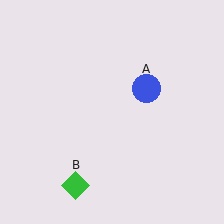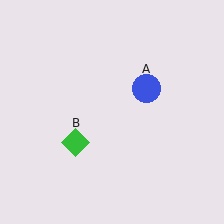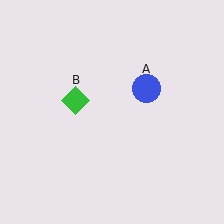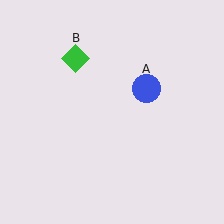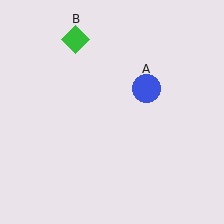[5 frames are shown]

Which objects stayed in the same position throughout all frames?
Blue circle (object A) remained stationary.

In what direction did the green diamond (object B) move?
The green diamond (object B) moved up.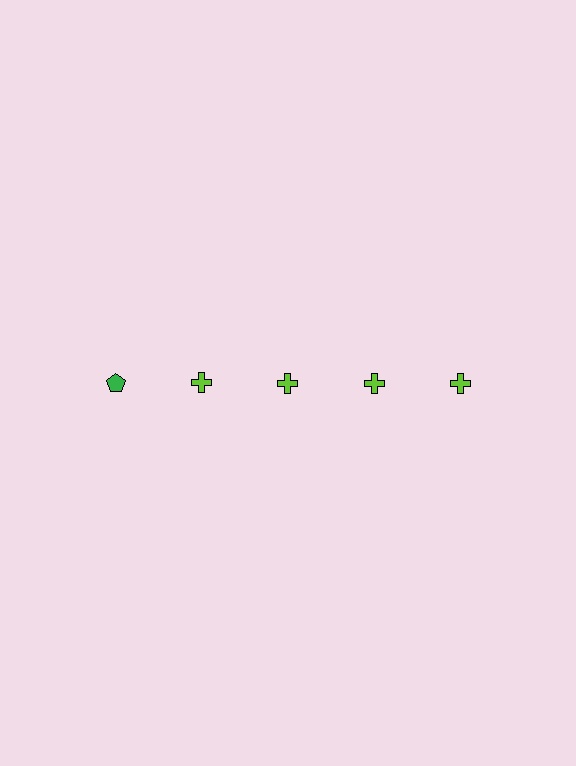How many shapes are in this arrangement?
There are 5 shapes arranged in a grid pattern.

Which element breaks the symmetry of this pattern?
The green pentagon in the top row, leftmost column breaks the symmetry. All other shapes are lime crosses.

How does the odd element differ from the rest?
It differs in both color (green instead of lime) and shape (pentagon instead of cross).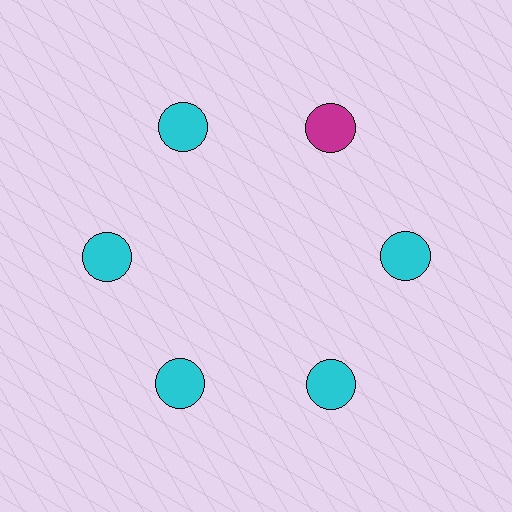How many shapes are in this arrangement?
There are 6 shapes arranged in a ring pattern.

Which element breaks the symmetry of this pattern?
The magenta circle at roughly the 1 o'clock position breaks the symmetry. All other shapes are cyan circles.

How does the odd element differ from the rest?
It has a different color: magenta instead of cyan.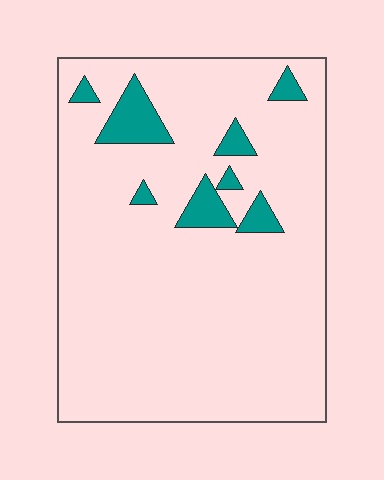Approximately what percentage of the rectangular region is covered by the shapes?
Approximately 10%.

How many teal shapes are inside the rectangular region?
8.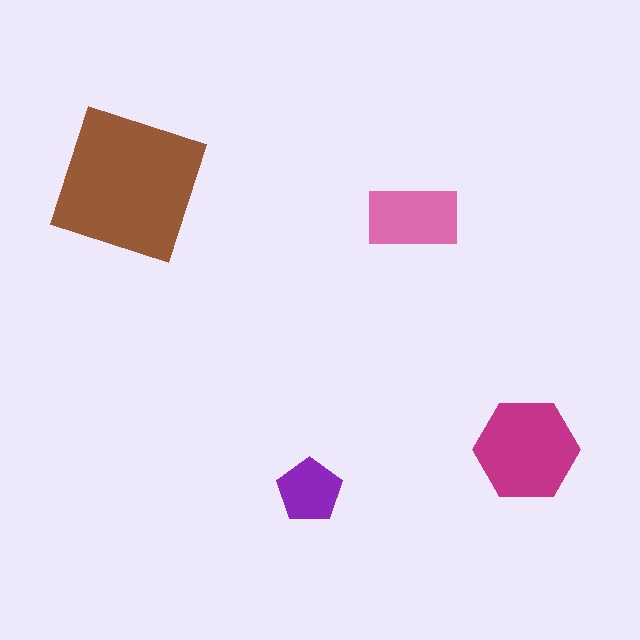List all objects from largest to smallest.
The brown square, the magenta hexagon, the pink rectangle, the purple pentagon.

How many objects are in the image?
There are 4 objects in the image.